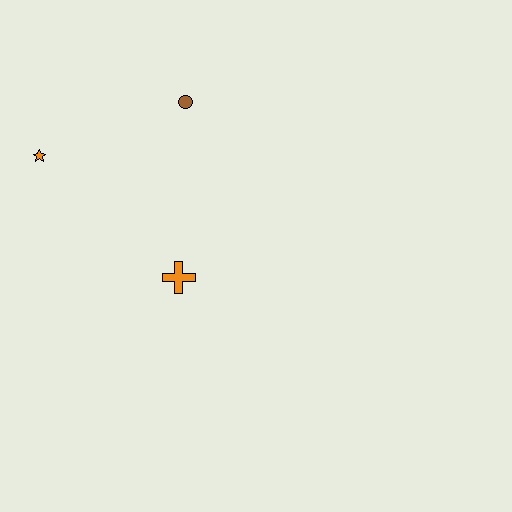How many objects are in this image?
There are 3 objects.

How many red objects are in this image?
There are no red objects.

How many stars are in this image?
There is 1 star.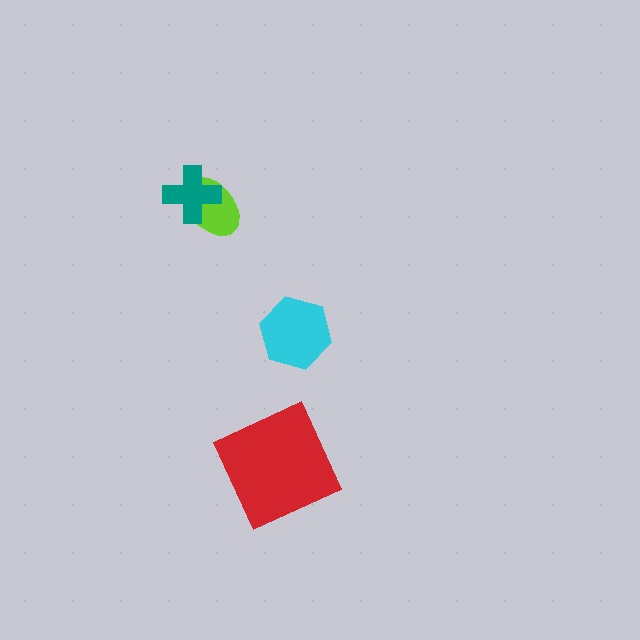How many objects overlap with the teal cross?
1 object overlaps with the teal cross.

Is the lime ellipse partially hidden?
Yes, it is partially covered by another shape.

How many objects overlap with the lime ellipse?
1 object overlaps with the lime ellipse.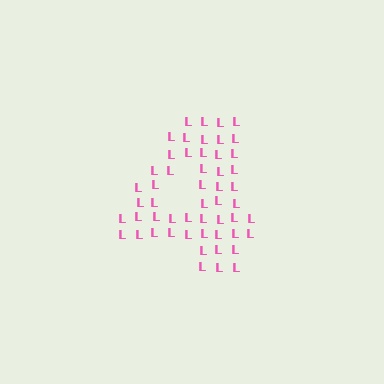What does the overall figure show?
The overall figure shows the digit 4.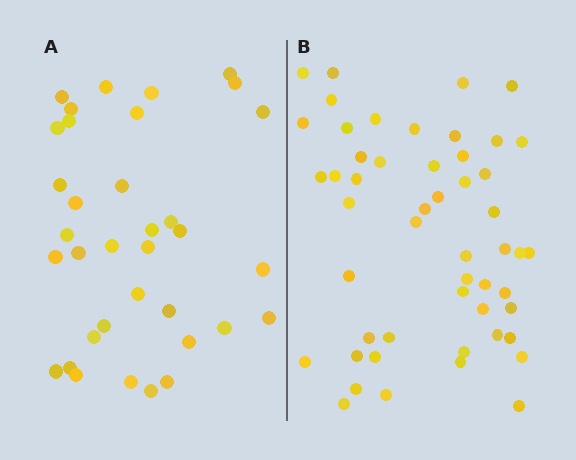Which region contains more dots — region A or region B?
Region B (the right region) has more dots.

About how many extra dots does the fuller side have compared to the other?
Region B has approximately 15 more dots than region A.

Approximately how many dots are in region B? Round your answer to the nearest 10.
About 50 dots. (The exact count is 51, which rounds to 50.)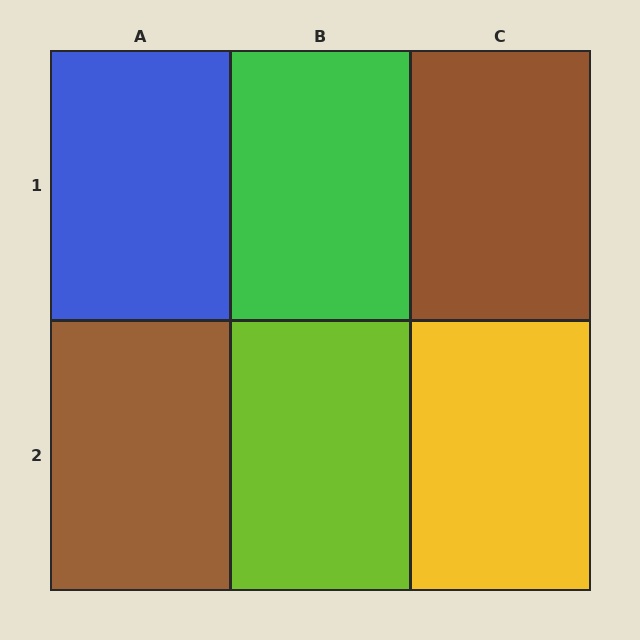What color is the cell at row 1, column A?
Blue.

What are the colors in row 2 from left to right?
Brown, lime, yellow.